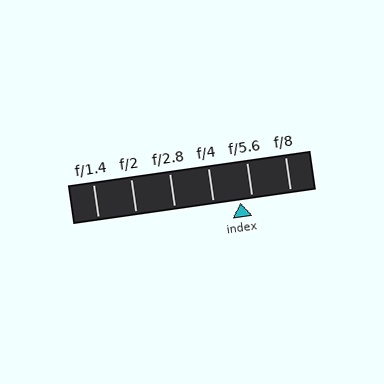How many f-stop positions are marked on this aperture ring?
There are 6 f-stop positions marked.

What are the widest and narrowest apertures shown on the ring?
The widest aperture shown is f/1.4 and the narrowest is f/8.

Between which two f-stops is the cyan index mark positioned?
The index mark is between f/4 and f/5.6.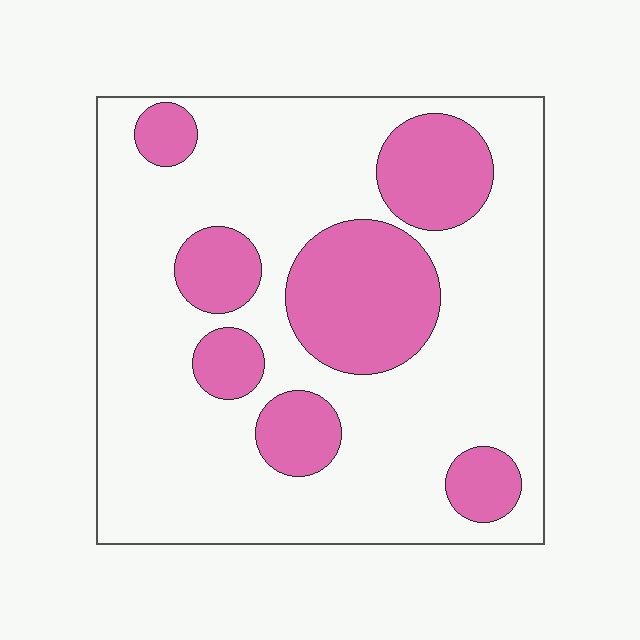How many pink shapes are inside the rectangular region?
7.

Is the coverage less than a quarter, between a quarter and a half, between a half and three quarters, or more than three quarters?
Between a quarter and a half.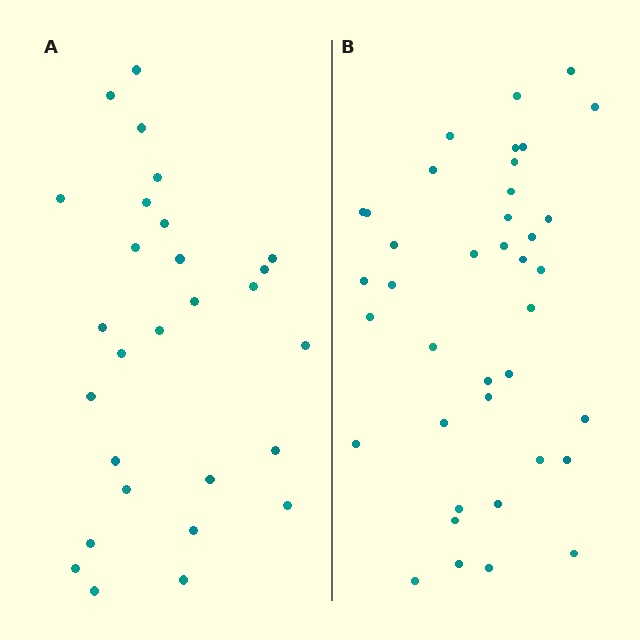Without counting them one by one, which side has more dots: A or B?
Region B (the right region) has more dots.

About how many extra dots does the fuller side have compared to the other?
Region B has roughly 12 or so more dots than region A.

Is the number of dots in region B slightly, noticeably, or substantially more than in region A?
Region B has noticeably more, but not dramatically so. The ratio is roughly 1.4 to 1.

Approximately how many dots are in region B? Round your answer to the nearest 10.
About 40 dots. (The exact count is 39, which rounds to 40.)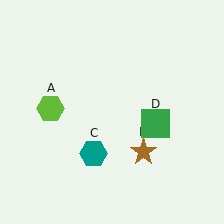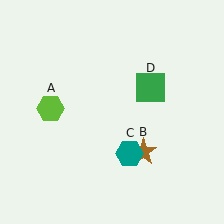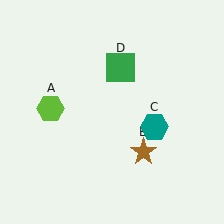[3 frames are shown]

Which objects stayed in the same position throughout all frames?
Lime hexagon (object A) and brown star (object B) remained stationary.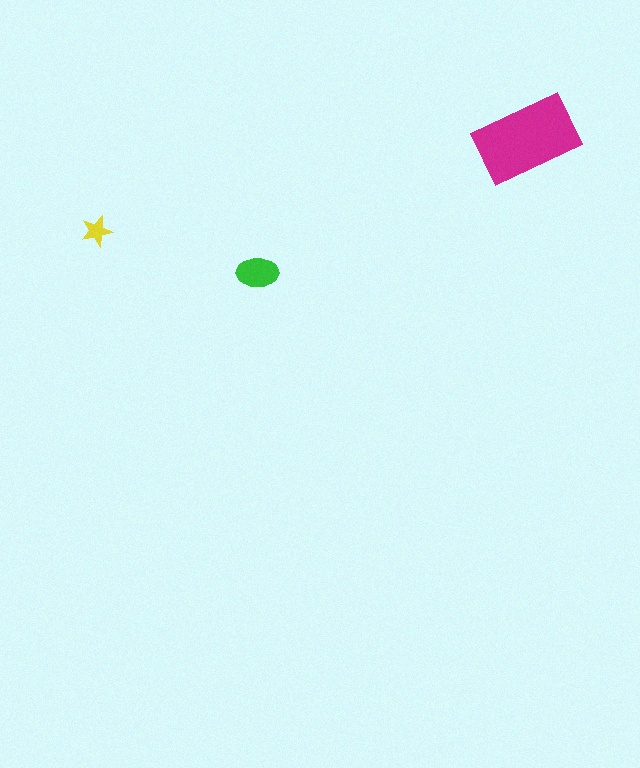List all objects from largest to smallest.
The magenta rectangle, the green ellipse, the yellow star.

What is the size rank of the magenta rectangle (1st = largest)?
1st.